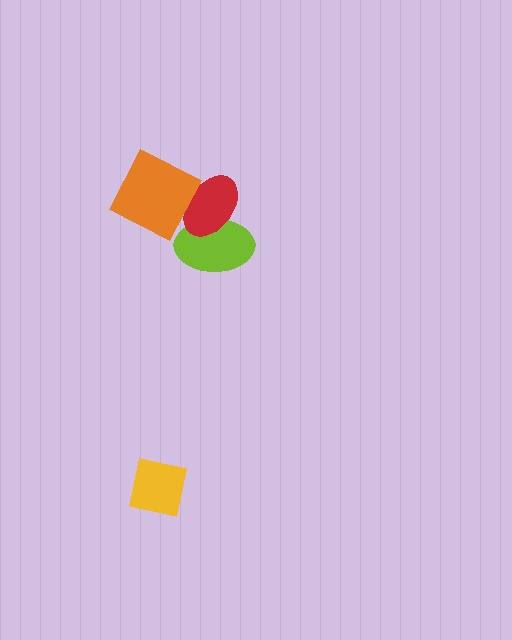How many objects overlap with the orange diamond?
2 objects overlap with the orange diamond.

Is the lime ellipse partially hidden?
Yes, it is partially covered by another shape.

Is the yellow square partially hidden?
No, no other shape covers it.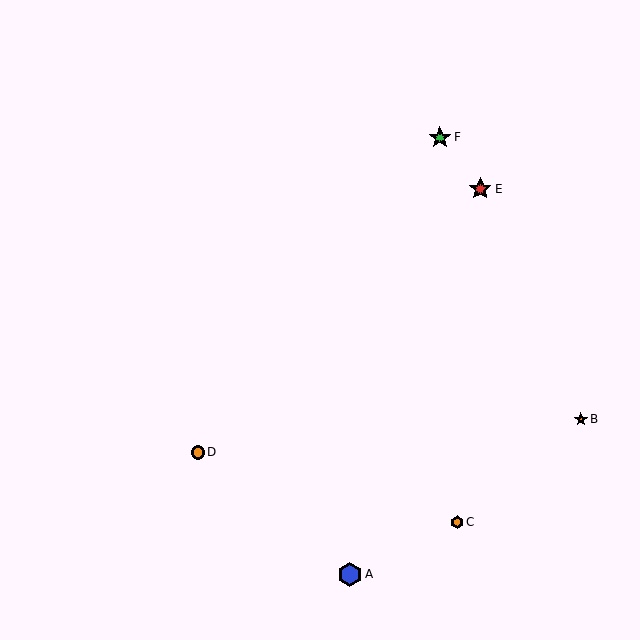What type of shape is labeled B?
Shape B is an orange star.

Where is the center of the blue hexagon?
The center of the blue hexagon is at (350, 574).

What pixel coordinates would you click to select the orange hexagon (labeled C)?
Click at (457, 522) to select the orange hexagon C.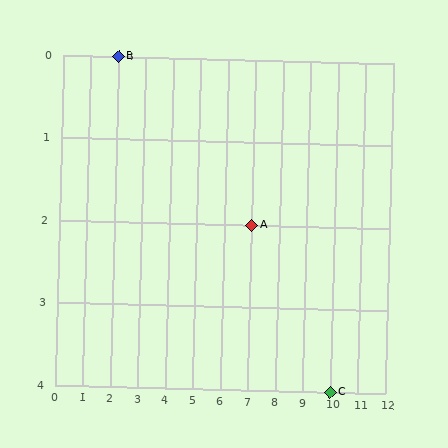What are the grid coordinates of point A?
Point A is at grid coordinates (7, 2).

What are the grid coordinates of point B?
Point B is at grid coordinates (2, 0).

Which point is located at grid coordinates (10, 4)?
Point C is at (10, 4).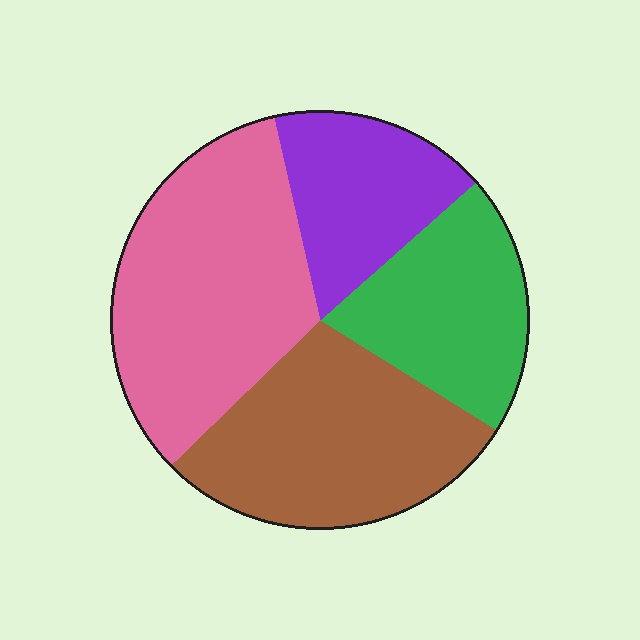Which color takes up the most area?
Pink, at roughly 35%.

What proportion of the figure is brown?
Brown covers roughly 30% of the figure.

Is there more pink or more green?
Pink.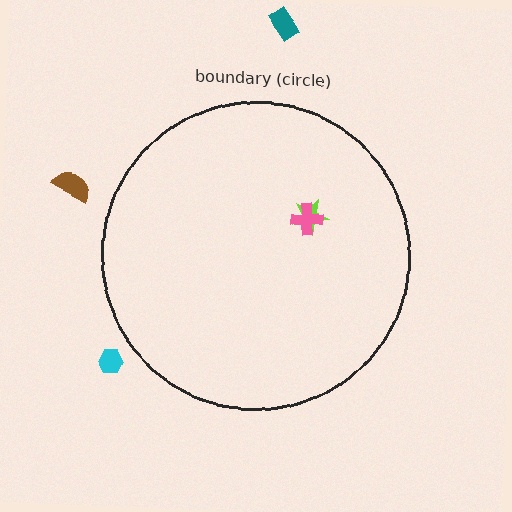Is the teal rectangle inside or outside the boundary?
Outside.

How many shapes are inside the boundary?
2 inside, 3 outside.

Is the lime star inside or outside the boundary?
Inside.